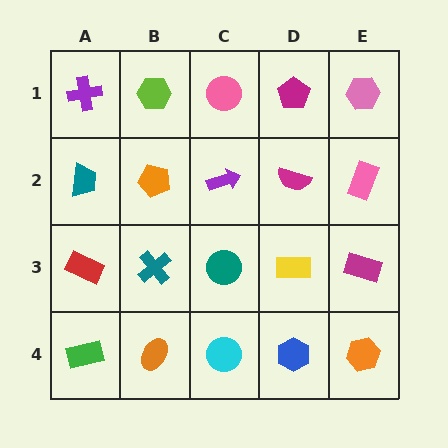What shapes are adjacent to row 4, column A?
A red rectangle (row 3, column A), an orange ellipse (row 4, column B).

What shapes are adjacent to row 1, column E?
A pink rectangle (row 2, column E), a magenta pentagon (row 1, column D).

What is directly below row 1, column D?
A magenta semicircle.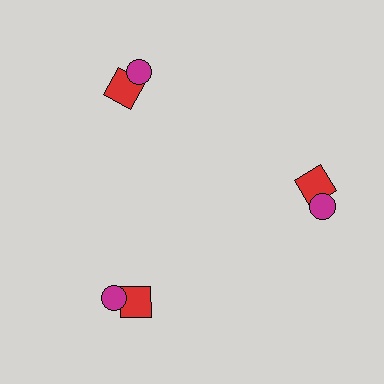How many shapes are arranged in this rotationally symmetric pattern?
There are 6 shapes, arranged in 3 groups of 2.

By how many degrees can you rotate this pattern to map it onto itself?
The pattern maps onto itself every 120 degrees of rotation.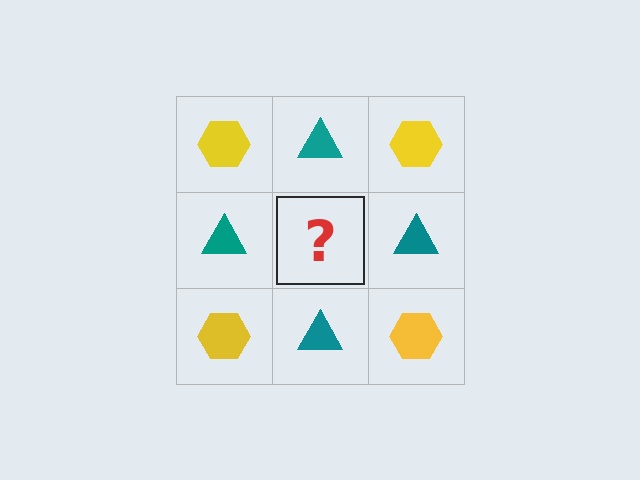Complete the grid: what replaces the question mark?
The question mark should be replaced with a yellow hexagon.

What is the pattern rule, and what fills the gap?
The rule is that it alternates yellow hexagon and teal triangle in a checkerboard pattern. The gap should be filled with a yellow hexagon.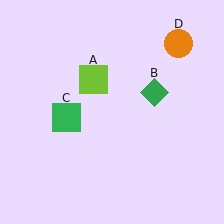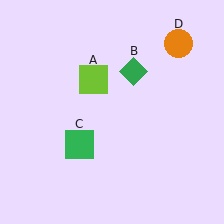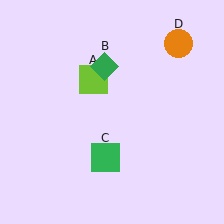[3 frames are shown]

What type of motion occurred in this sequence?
The green diamond (object B), green square (object C) rotated counterclockwise around the center of the scene.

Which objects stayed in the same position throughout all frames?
Lime square (object A) and orange circle (object D) remained stationary.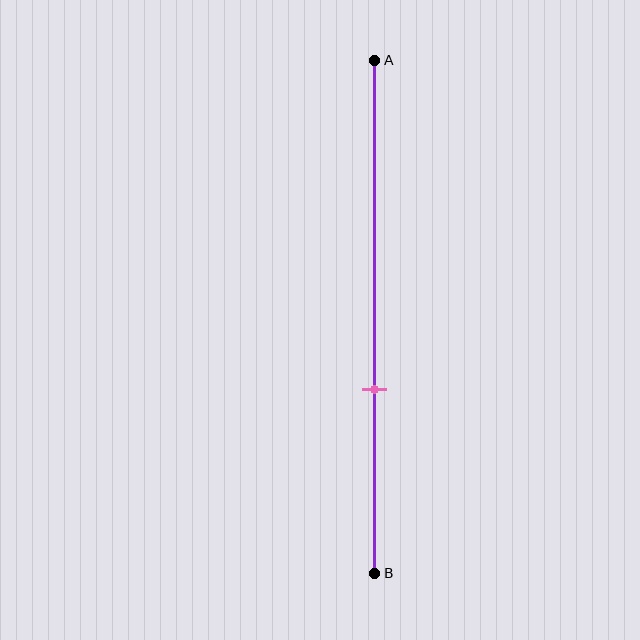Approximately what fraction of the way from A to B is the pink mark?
The pink mark is approximately 65% of the way from A to B.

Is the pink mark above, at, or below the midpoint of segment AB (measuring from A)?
The pink mark is below the midpoint of segment AB.